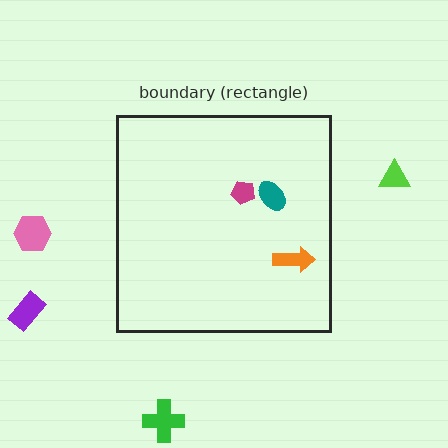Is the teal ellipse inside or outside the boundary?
Inside.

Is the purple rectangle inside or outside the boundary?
Outside.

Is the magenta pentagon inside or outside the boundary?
Inside.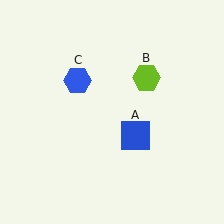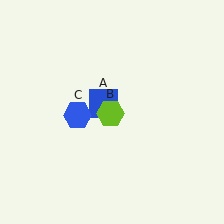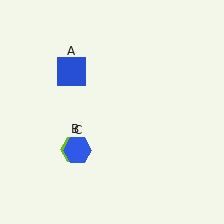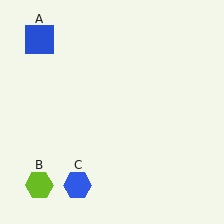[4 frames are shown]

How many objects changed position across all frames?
3 objects changed position: blue square (object A), lime hexagon (object B), blue hexagon (object C).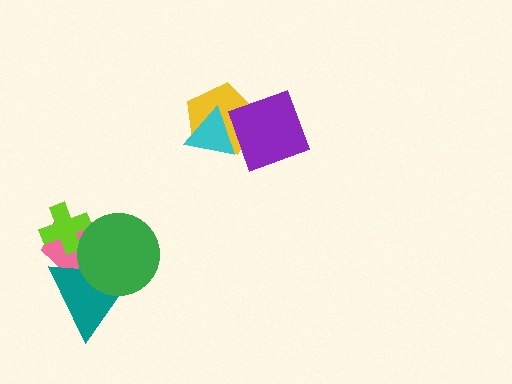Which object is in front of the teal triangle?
The green circle is in front of the teal triangle.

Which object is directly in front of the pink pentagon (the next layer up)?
The teal triangle is directly in front of the pink pentagon.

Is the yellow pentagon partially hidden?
Yes, it is partially covered by another shape.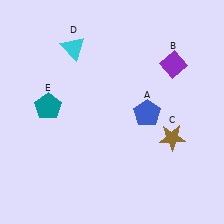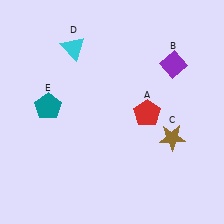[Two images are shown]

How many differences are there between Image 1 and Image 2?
There is 1 difference between the two images.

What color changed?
The pentagon (A) changed from blue in Image 1 to red in Image 2.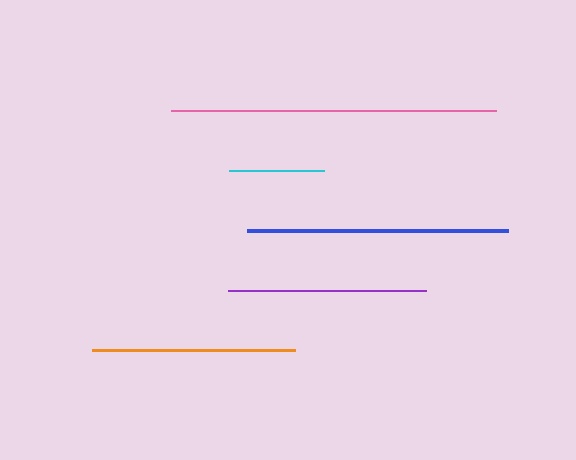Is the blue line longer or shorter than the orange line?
The blue line is longer than the orange line.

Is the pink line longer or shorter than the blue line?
The pink line is longer than the blue line.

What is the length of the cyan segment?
The cyan segment is approximately 96 pixels long.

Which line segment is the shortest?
The cyan line is the shortest at approximately 96 pixels.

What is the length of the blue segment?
The blue segment is approximately 260 pixels long.